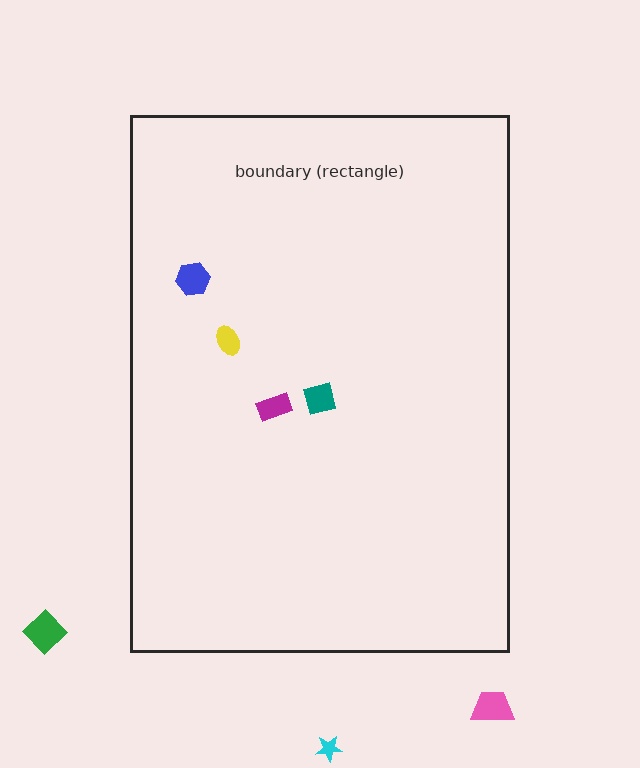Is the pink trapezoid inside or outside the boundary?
Outside.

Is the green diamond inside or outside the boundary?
Outside.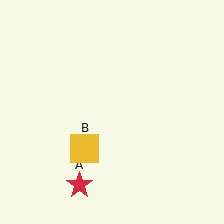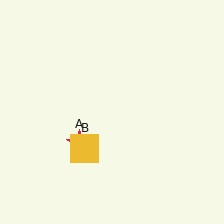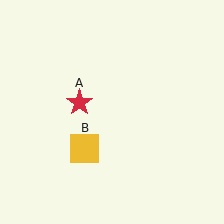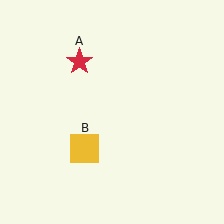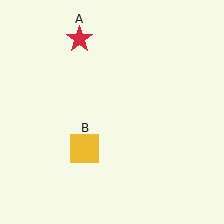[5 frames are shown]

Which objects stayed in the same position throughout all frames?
Yellow square (object B) remained stationary.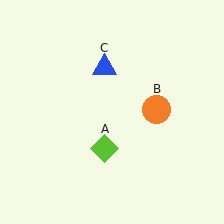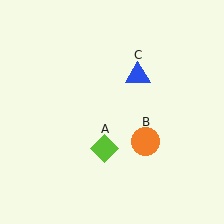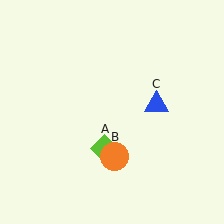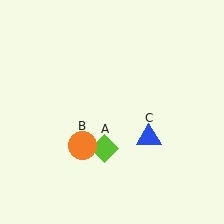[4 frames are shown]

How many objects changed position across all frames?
2 objects changed position: orange circle (object B), blue triangle (object C).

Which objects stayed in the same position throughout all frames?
Lime diamond (object A) remained stationary.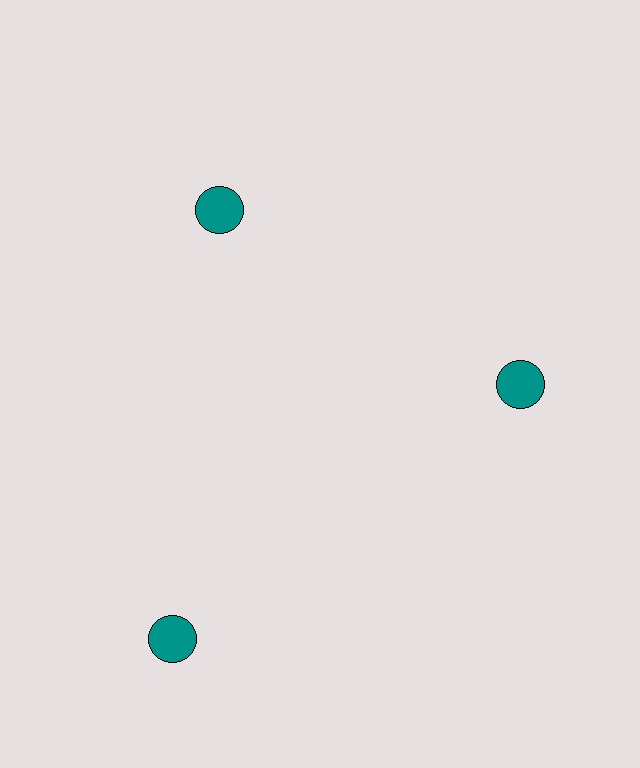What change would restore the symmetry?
The symmetry would be restored by moving it inward, back onto the ring so that all 3 circles sit at equal angles and equal distance from the center.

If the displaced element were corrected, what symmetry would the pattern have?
It would have 3-fold rotational symmetry — the pattern would map onto itself every 120 degrees.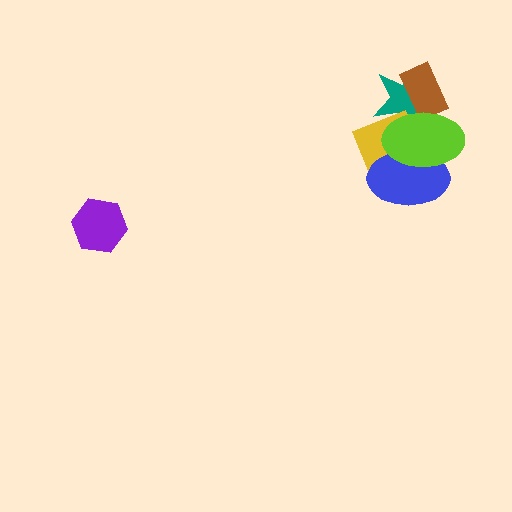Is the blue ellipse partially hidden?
Yes, it is partially covered by another shape.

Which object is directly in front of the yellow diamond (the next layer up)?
The blue ellipse is directly in front of the yellow diamond.